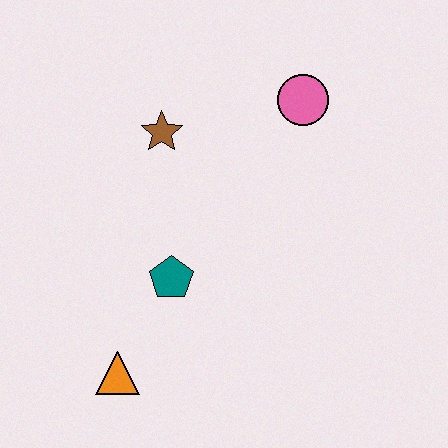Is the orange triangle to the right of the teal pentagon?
No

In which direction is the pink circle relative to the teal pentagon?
The pink circle is above the teal pentagon.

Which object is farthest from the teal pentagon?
The pink circle is farthest from the teal pentagon.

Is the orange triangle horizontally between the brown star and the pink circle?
No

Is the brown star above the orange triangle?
Yes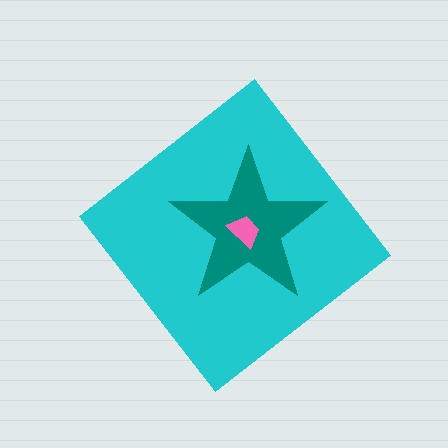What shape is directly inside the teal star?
The pink trapezoid.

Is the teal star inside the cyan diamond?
Yes.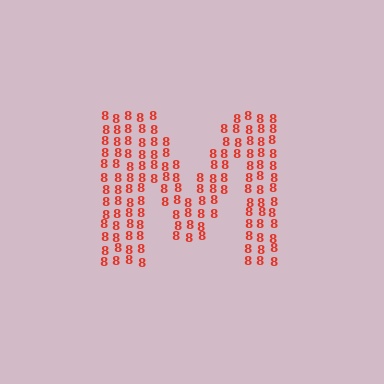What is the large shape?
The large shape is the letter M.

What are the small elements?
The small elements are digit 8's.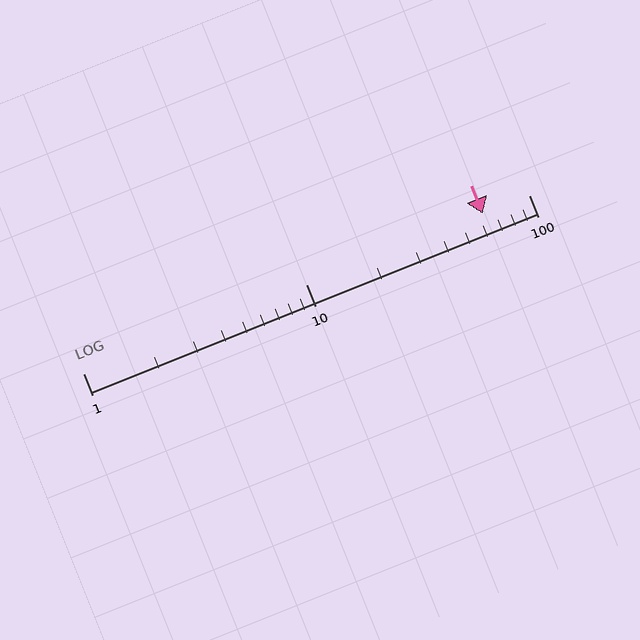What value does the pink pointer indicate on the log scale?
The pointer indicates approximately 62.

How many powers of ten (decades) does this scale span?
The scale spans 2 decades, from 1 to 100.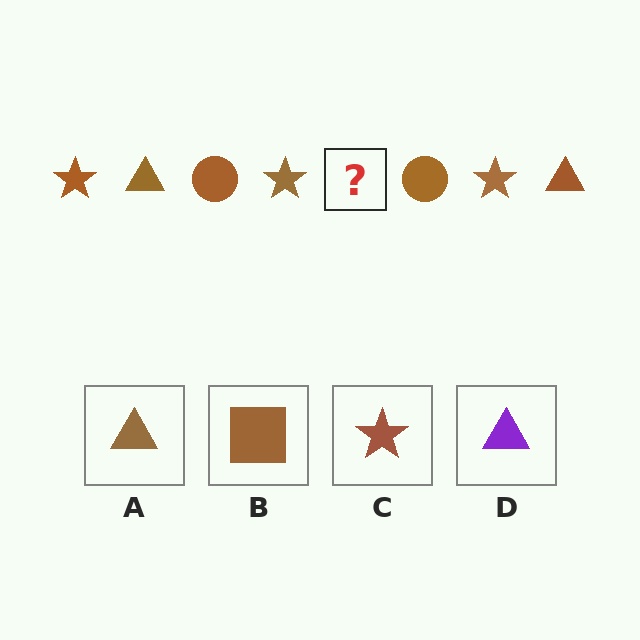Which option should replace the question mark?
Option A.